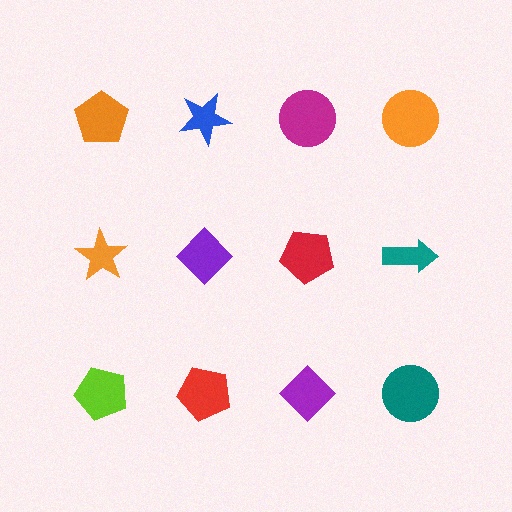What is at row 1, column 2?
A blue star.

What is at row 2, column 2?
A purple diamond.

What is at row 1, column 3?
A magenta circle.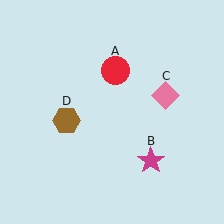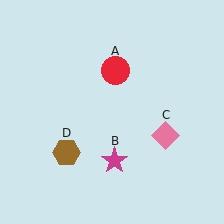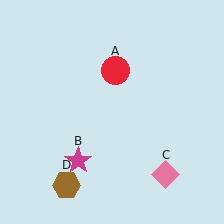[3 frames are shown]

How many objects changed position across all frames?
3 objects changed position: magenta star (object B), pink diamond (object C), brown hexagon (object D).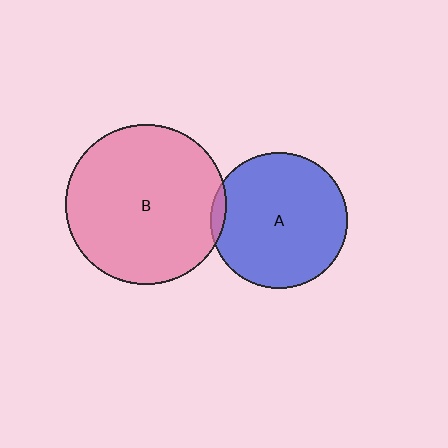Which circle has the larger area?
Circle B (pink).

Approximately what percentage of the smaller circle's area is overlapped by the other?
Approximately 5%.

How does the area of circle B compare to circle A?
Approximately 1.4 times.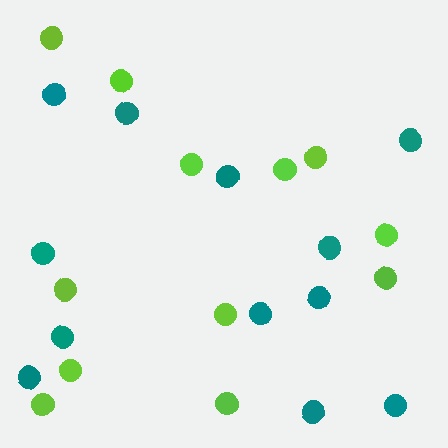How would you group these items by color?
There are 2 groups: one group of teal circles (12) and one group of lime circles (12).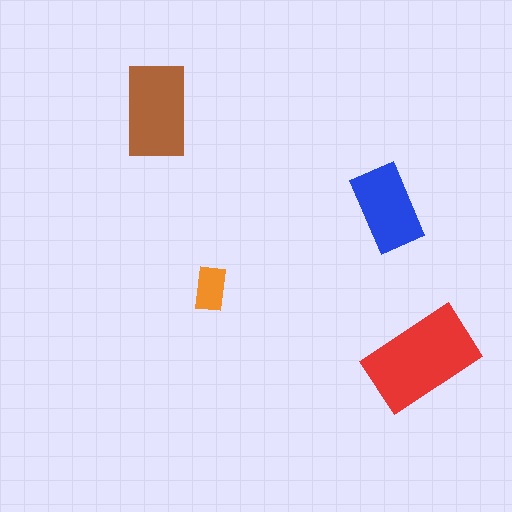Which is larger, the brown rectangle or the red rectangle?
The red one.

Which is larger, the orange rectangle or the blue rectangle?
The blue one.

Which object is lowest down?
The red rectangle is bottommost.